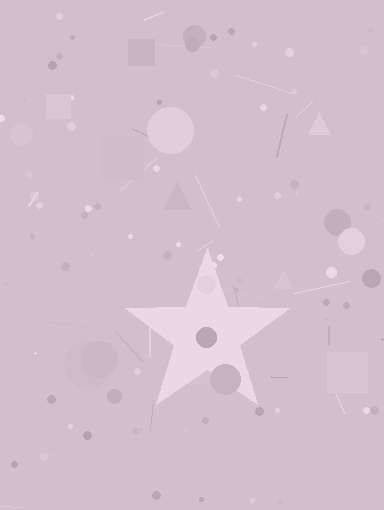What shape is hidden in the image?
A star is hidden in the image.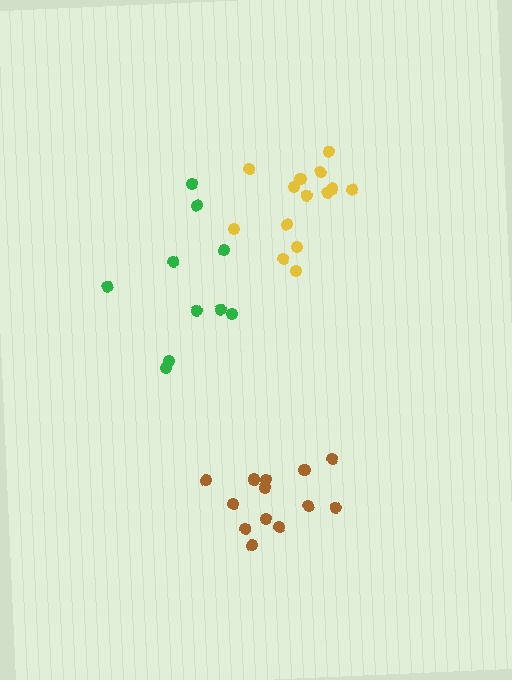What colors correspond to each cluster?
The clusters are colored: yellow, brown, green.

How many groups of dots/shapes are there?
There are 3 groups.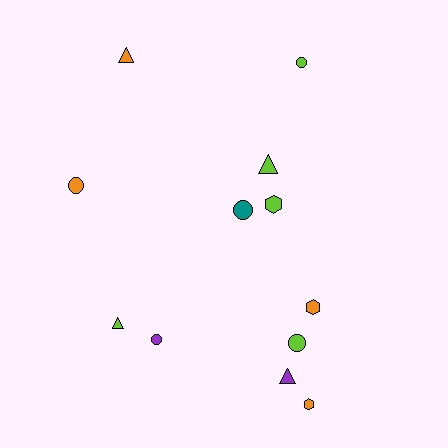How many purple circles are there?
There is 1 purple circle.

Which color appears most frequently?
Lime, with 5 objects.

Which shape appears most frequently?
Circle, with 5 objects.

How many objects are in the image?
There are 12 objects.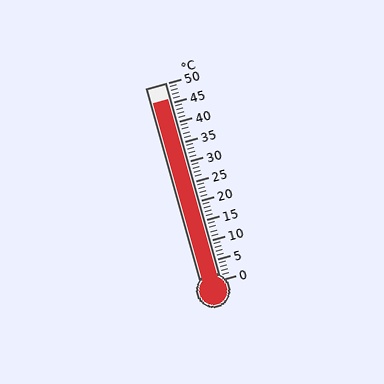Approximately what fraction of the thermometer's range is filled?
The thermometer is filled to approximately 90% of its range.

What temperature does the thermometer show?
The thermometer shows approximately 46°C.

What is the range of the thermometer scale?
The thermometer scale ranges from 0°C to 50°C.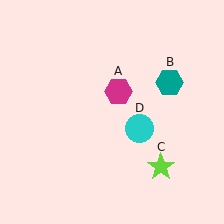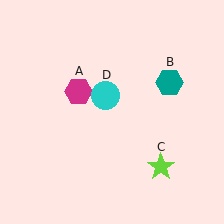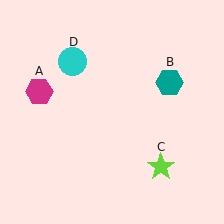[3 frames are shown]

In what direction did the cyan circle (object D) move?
The cyan circle (object D) moved up and to the left.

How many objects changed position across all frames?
2 objects changed position: magenta hexagon (object A), cyan circle (object D).